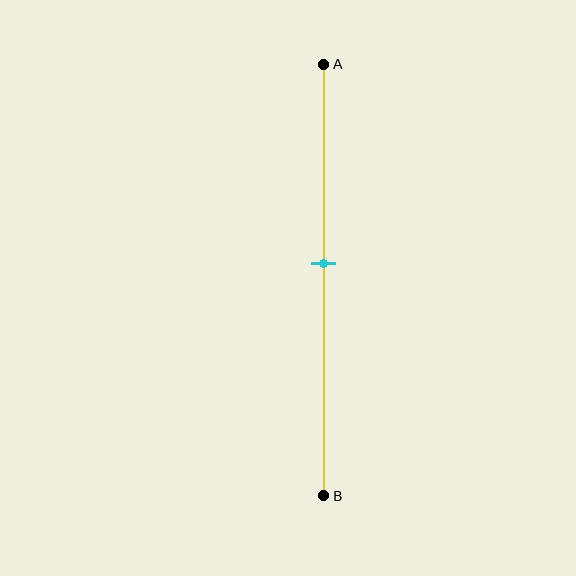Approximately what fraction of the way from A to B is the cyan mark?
The cyan mark is approximately 45% of the way from A to B.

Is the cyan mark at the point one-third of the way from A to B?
No, the mark is at about 45% from A, not at the 33% one-third point.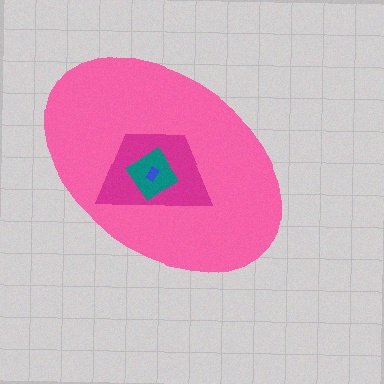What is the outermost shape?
The pink ellipse.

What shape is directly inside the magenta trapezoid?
The teal diamond.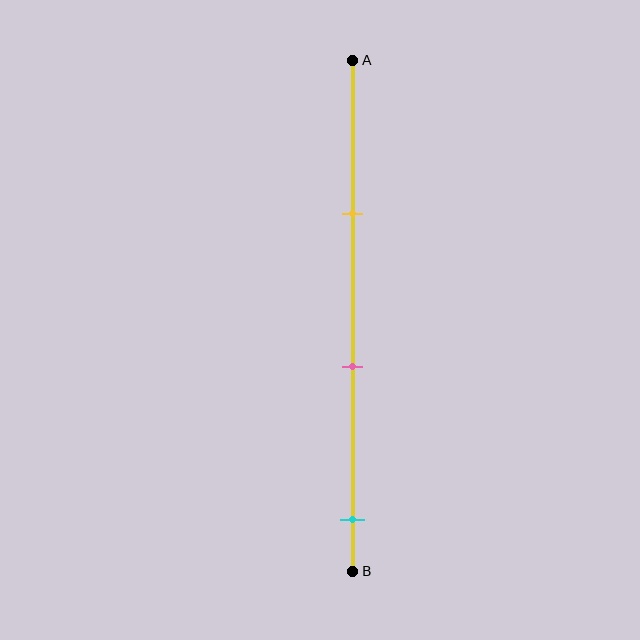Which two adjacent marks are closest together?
The yellow and pink marks are the closest adjacent pair.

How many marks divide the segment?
There are 3 marks dividing the segment.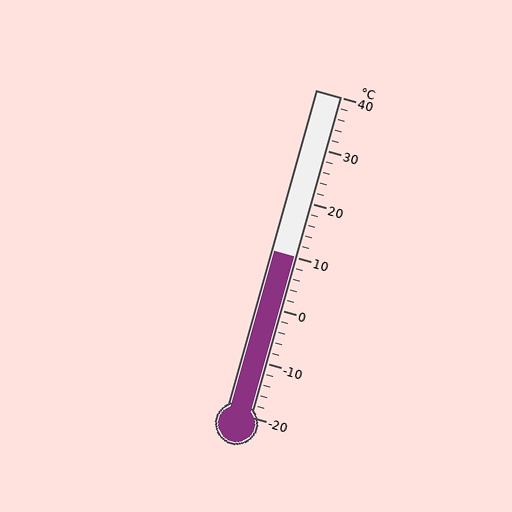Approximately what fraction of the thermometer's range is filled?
The thermometer is filled to approximately 50% of its range.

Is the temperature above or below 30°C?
The temperature is below 30°C.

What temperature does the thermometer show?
The thermometer shows approximately 10°C.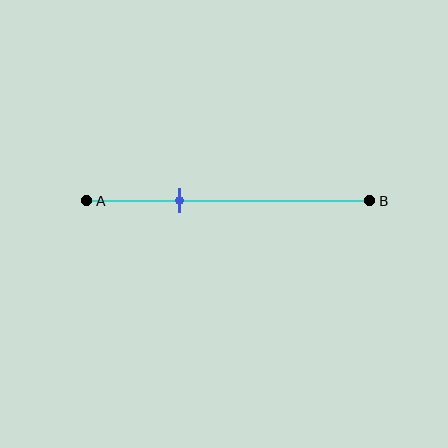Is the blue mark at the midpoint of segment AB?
No, the mark is at about 35% from A, not at the 50% midpoint.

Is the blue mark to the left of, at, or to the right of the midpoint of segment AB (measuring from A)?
The blue mark is to the left of the midpoint of segment AB.